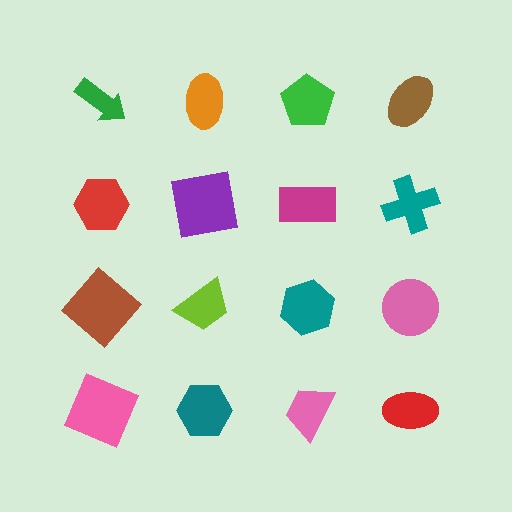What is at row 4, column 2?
A teal hexagon.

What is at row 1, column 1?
A green arrow.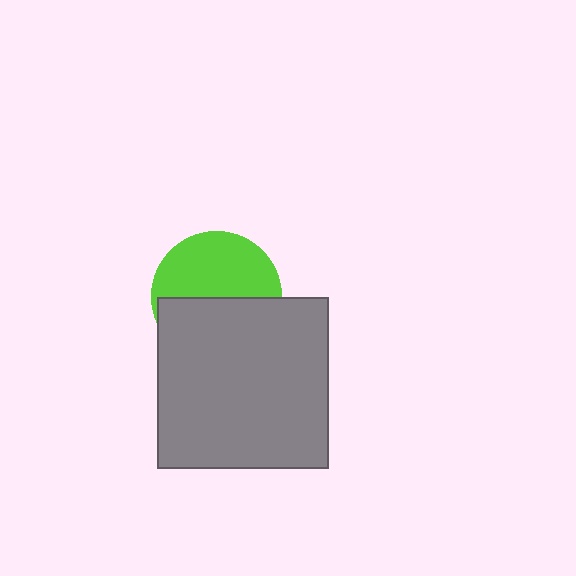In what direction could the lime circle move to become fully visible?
The lime circle could move up. That would shift it out from behind the gray square entirely.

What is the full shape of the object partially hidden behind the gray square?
The partially hidden object is a lime circle.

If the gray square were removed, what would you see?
You would see the complete lime circle.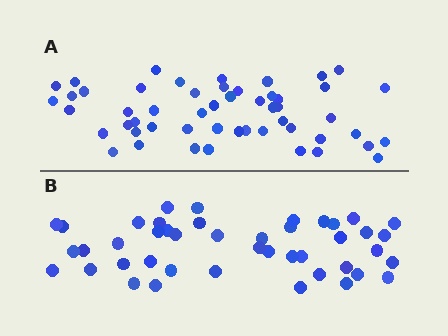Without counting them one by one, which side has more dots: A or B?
Region A (the top region) has more dots.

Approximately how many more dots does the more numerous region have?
Region A has roughly 8 or so more dots than region B.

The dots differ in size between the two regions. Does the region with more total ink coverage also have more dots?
No. Region B has more total ink coverage because its dots are larger, but region A actually contains more individual dots. Total area can be misleading — the number of items is what matters here.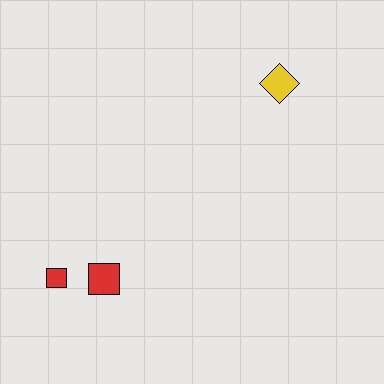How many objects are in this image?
There are 3 objects.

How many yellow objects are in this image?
There is 1 yellow object.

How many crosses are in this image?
There are no crosses.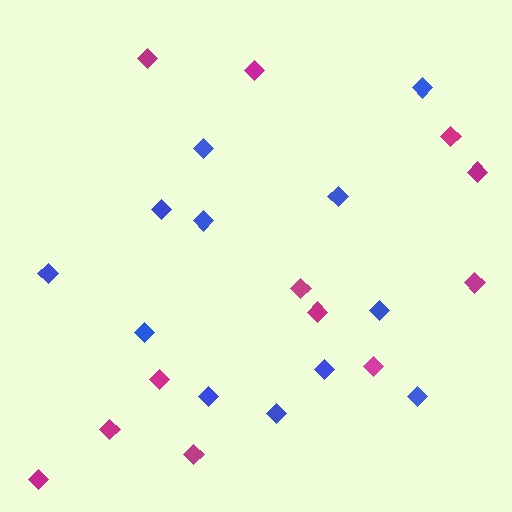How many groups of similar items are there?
There are 2 groups: one group of magenta diamonds (12) and one group of blue diamonds (12).